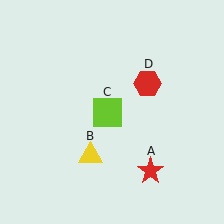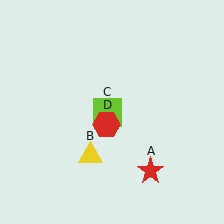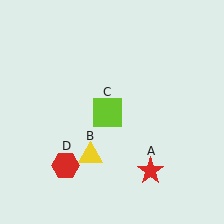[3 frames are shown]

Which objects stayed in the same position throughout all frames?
Red star (object A) and yellow triangle (object B) and lime square (object C) remained stationary.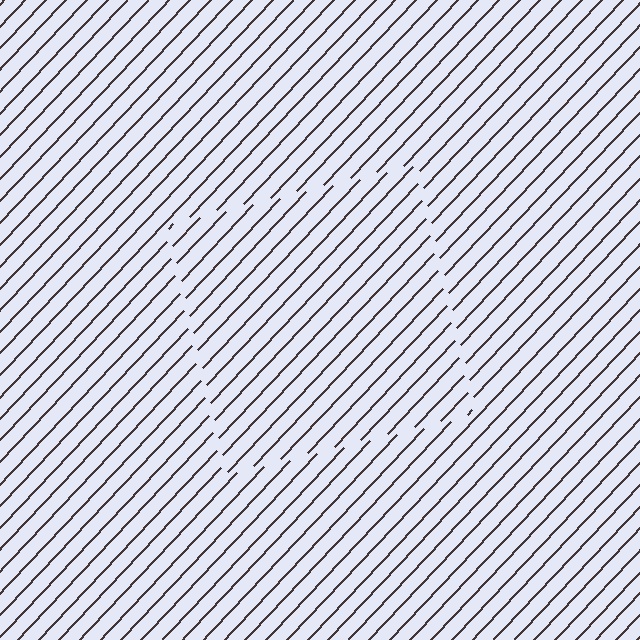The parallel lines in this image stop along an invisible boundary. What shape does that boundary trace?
An illusory square. The interior of the shape contains the same grating, shifted by half a period — the contour is defined by the phase discontinuity where line-ends from the inner and outer gratings abut.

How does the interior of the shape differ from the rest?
The interior of the shape contains the same grating, shifted by half a period — the contour is defined by the phase discontinuity where line-ends from the inner and outer gratings abut.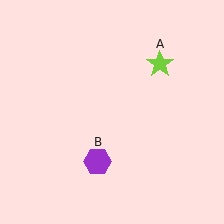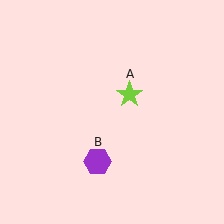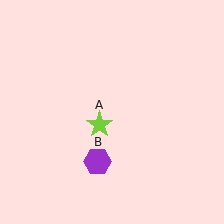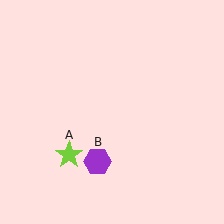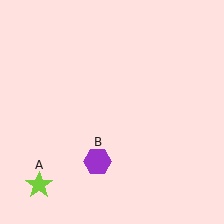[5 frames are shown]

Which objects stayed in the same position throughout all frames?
Purple hexagon (object B) remained stationary.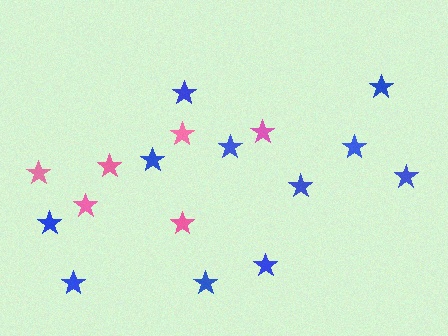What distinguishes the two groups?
There are 2 groups: one group of blue stars (11) and one group of pink stars (6).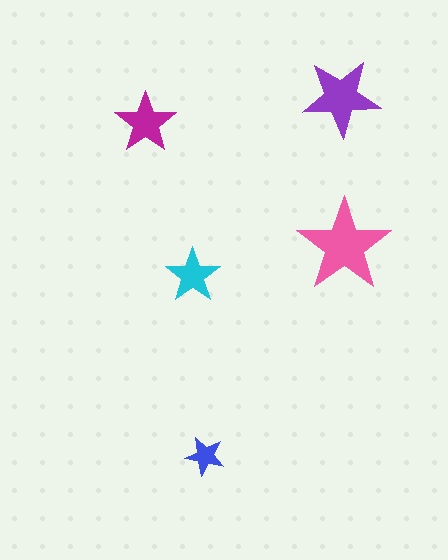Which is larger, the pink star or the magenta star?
The pink one.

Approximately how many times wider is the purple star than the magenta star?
About 1.5 times wider.